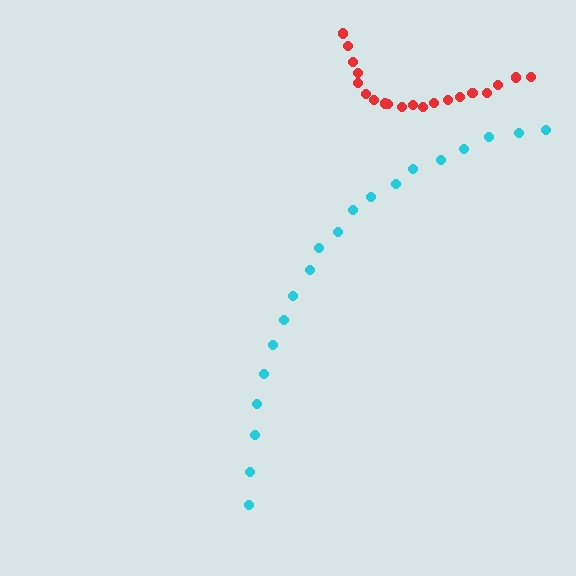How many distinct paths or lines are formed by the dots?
There are 2 distinct paths.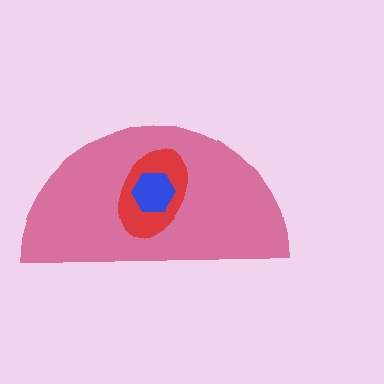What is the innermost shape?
The blue hexagon.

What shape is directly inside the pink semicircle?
The red ellipse.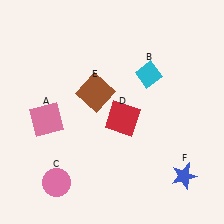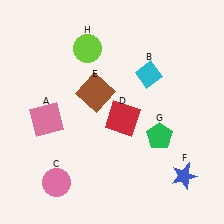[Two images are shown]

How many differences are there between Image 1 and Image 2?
There are 2 differences between the two images.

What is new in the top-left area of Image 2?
A lime circle (H) was added in the top-left area of Image 2.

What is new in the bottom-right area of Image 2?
A green pentagon (G) was added in the bottom-right area of Image 2.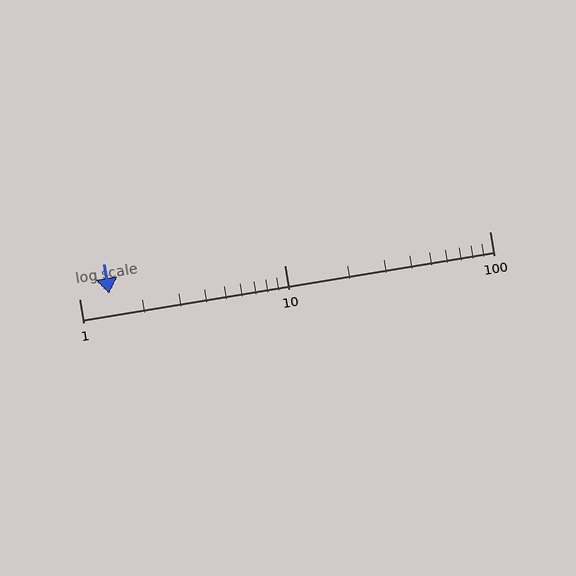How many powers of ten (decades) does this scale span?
The scale spans 2 decades, from 1 to 100.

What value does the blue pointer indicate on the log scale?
The pointer indicates approximately 1.4.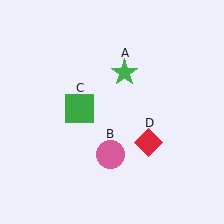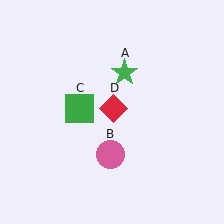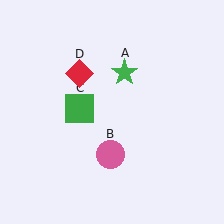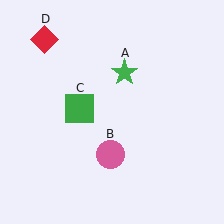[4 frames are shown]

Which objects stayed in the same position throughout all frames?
Green star (object A) and pink circle (object B) and green square (object C) remained stationary.